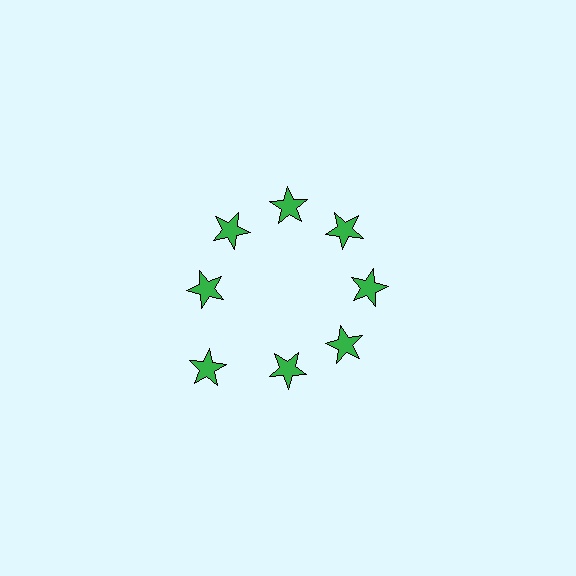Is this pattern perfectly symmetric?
No. The 8 green stars are arranged in a ring, but one element near the 8 o'clock position is pushed outward from the center, breaking the 8-fold rotational symmetry.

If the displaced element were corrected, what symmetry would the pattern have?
It would have 8-fold rotational symmetry — the pattern would map onto itself every 45 degrees.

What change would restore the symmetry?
The symmetry would be restored by moving it inward, back onto the ring so that all 8 stars sit at equal angles and equal distance from the center.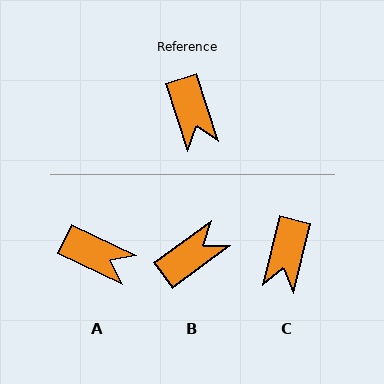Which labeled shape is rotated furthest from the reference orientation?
B, about 109 degrees away.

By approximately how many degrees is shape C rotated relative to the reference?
Approximately 31 degrees clockwise.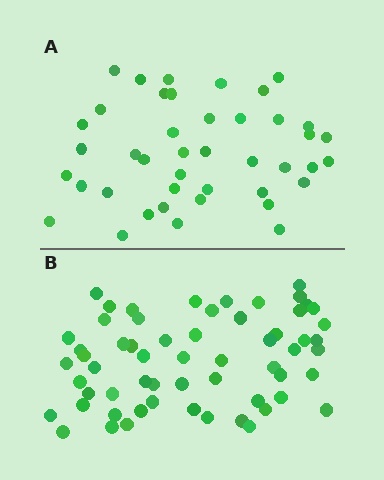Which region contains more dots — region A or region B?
Region B (the bottom region) has more dots.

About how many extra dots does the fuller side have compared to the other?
Region B has approximately 20 more dots than region A.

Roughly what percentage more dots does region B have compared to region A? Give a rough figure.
About 45% more.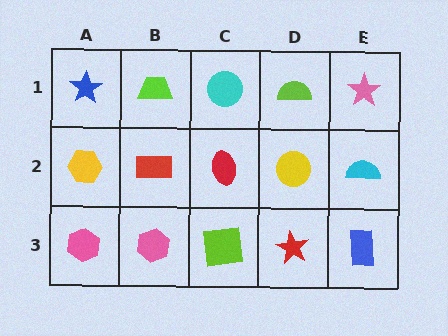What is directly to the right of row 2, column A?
A red rectangle.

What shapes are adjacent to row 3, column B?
A red rectangle (row 2, column B), a pink hexagon (row 3, column A), a lime square (row 3, column C).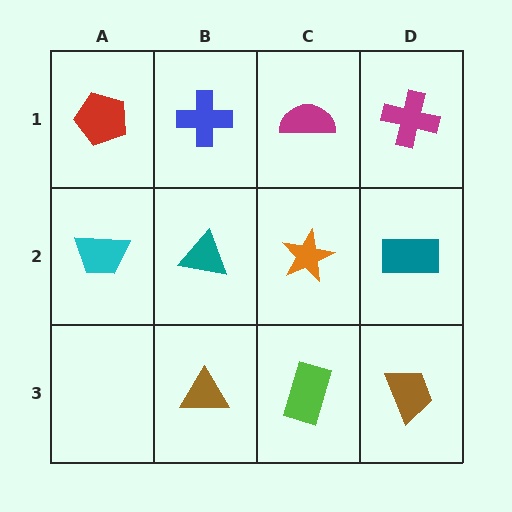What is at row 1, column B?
A blue cross.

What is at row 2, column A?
A cyan trapezoid.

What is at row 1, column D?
A magenta cross.